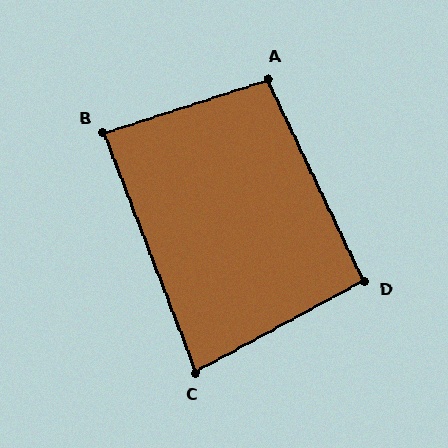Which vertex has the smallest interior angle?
C, at approximately 83 degrees.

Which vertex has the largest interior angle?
A, at approximately 97 degrees.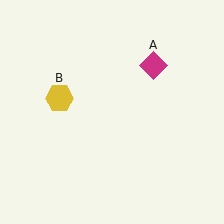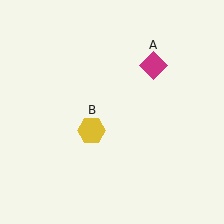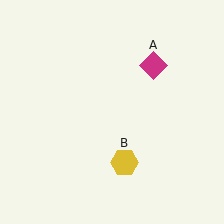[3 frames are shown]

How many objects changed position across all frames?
1 object changed position: yellow hexagon (object B).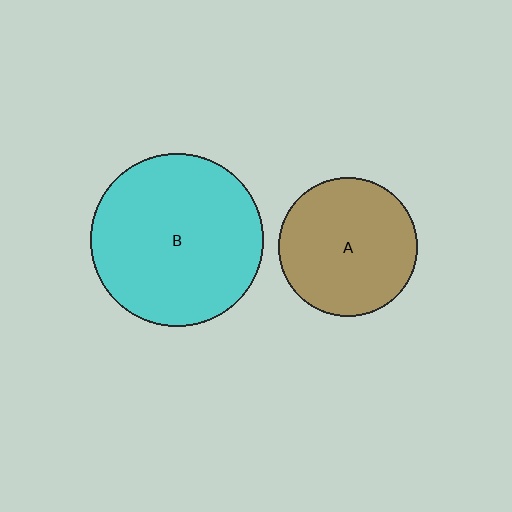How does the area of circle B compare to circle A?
Approximately 1.5 times.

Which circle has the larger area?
Circle B (cyan).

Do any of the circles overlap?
No, none of the circles overlap.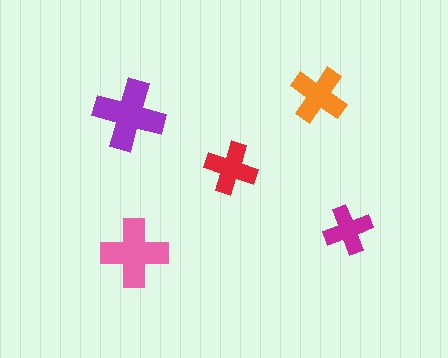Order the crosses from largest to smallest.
the purple one, the pink one, the orange one, the red one, the magenta one.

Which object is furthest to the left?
The purple cross is leftmost.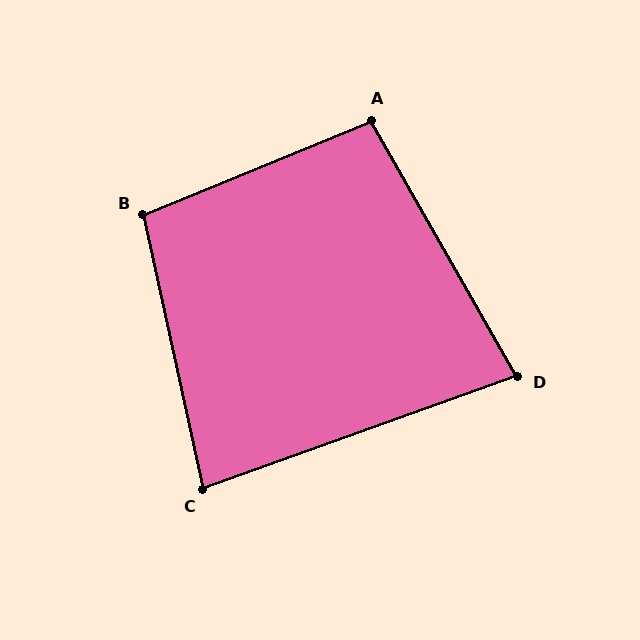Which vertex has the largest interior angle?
B, at approximately 100 degrees.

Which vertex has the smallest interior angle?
D, at approximately 80 degrees.